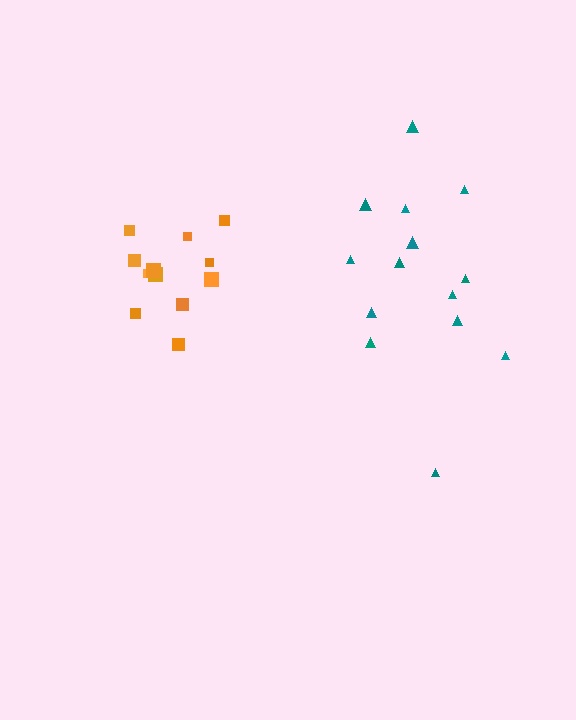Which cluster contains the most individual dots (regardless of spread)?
Teal (14).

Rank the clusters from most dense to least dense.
orange, teal.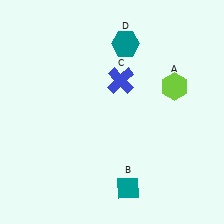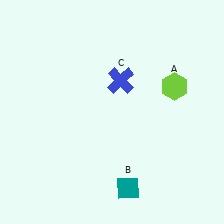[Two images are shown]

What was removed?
The teal hexagon (D) was removed in Image 2.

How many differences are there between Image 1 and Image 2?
There is 1 difference between the two images.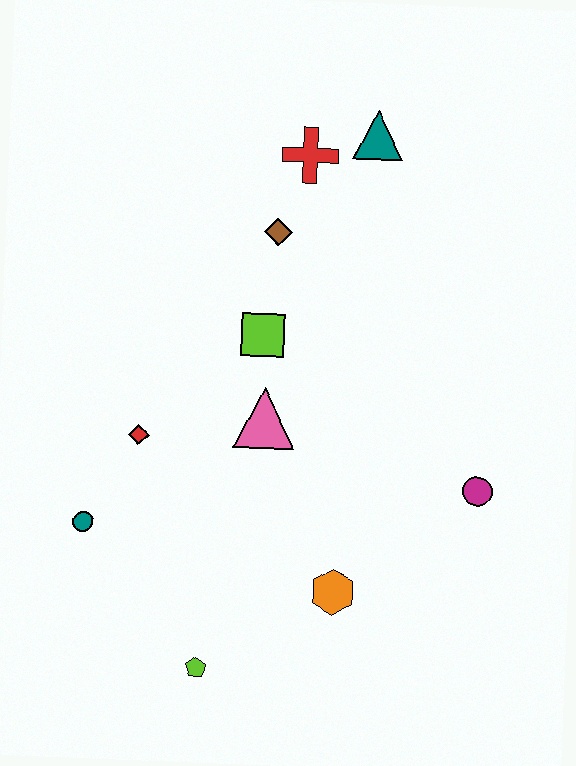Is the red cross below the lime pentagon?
No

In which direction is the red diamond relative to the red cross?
The red diamond is below the red cross.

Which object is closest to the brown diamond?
The red cross is closest to the brown diamond.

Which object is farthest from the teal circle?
The teal triangle is farthest from the teal circle.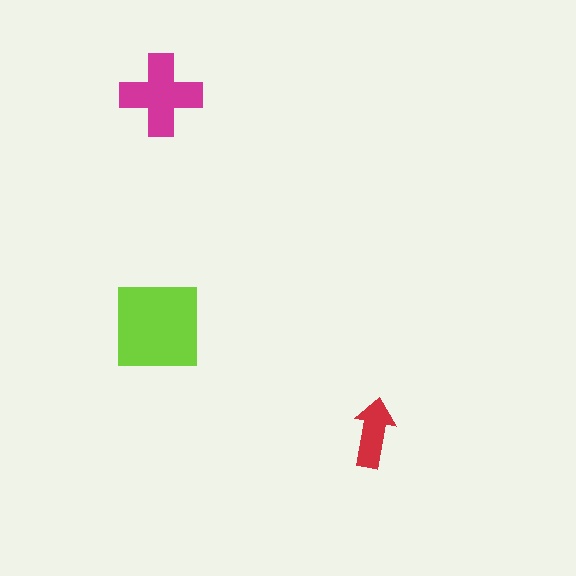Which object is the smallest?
The red arrow.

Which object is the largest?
The lime square.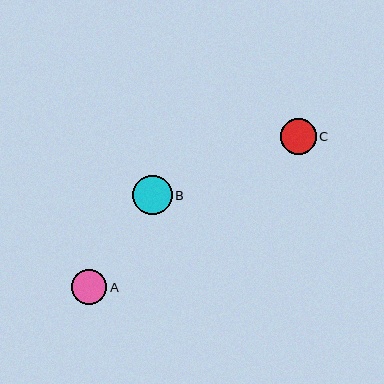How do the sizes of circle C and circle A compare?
Circle C and circle A are approximately the same size.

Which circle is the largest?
Circle B is the largest with a size of approximately 40 pixels.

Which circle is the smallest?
Circle A is the smallest with a size of approximately 35 pixels.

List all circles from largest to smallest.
From largest to smallest: B, C, A.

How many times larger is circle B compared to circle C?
Circle B is approximately 1.1 times the size of circle C.